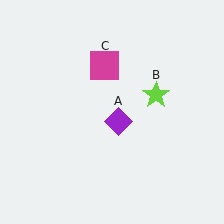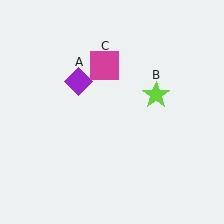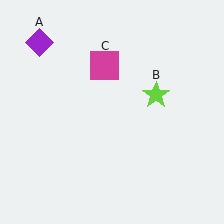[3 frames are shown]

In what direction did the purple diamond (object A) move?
The purple diamond (object A) moved up and to the left.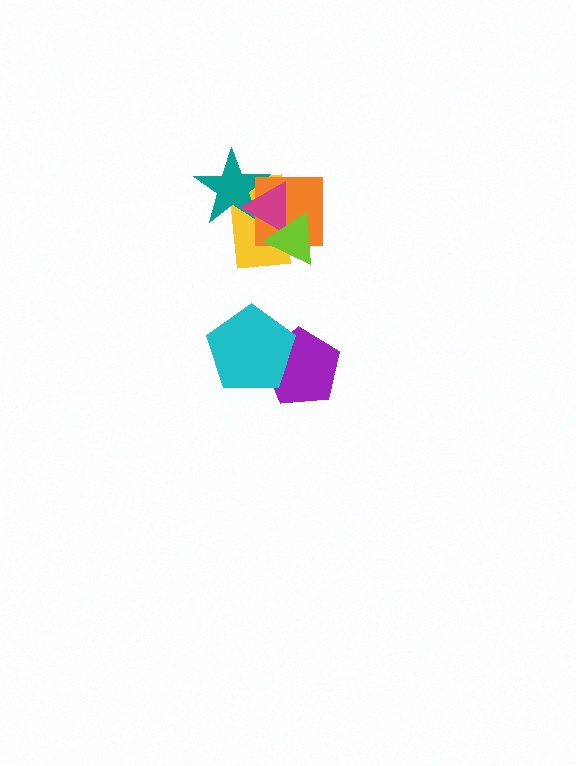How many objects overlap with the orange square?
4 objects overlap with the orange square.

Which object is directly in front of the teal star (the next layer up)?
The orange square is directly in front of the teal star.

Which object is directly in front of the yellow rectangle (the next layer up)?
The teal star is directly in front of the yellow rectangle.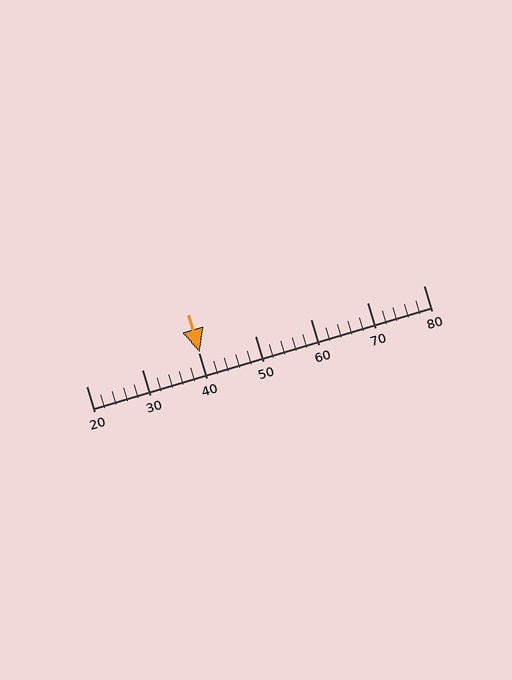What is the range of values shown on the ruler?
The ruler shows values from 20 to 80.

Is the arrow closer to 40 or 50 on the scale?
The arrow is closer to 40.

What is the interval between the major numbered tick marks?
The major tick marks are spaced 10 units apart.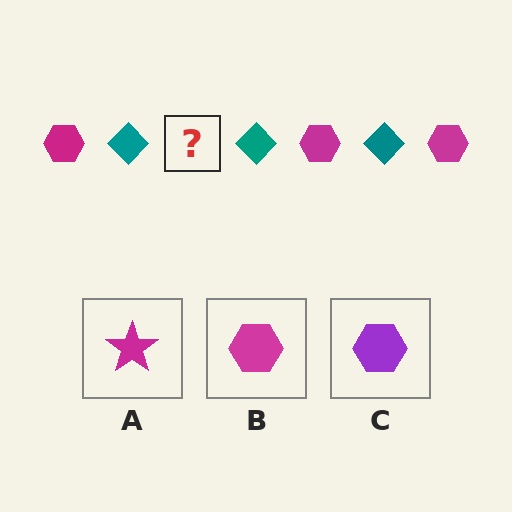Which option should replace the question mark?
Option B.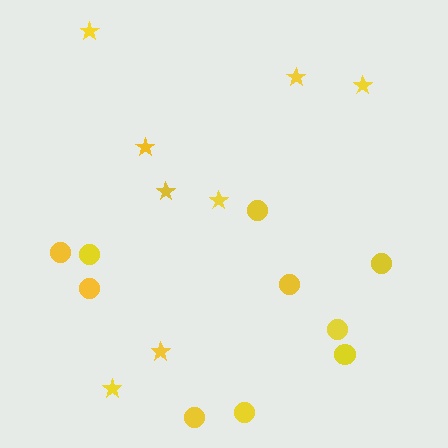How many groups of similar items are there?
There are 2 groups: one group of stars (8) and one group of circles (10).